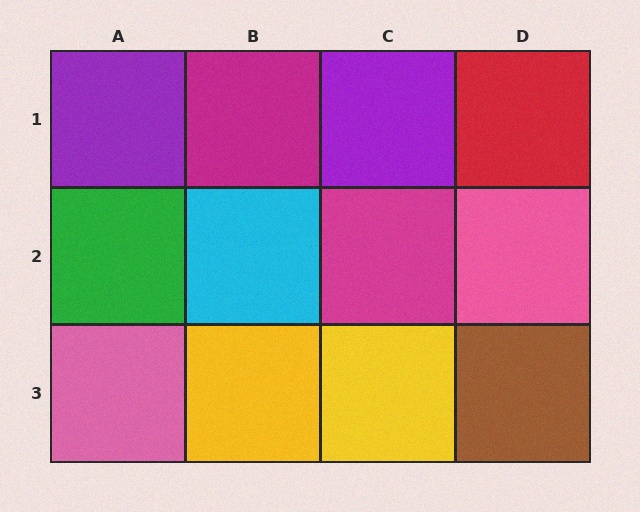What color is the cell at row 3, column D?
Brown.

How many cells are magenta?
2 cells are magenta.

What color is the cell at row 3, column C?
Yellow.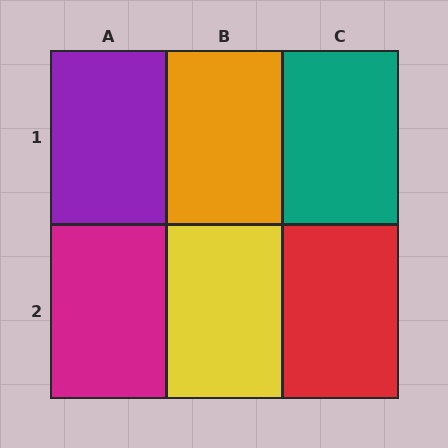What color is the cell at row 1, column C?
Teal.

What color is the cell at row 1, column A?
Purple.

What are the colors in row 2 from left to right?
Magenta, yellow, red.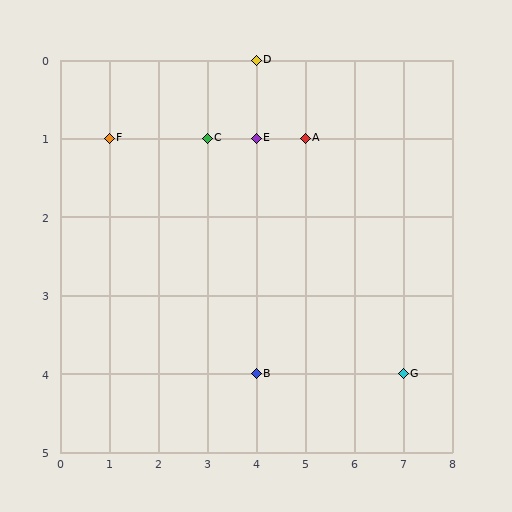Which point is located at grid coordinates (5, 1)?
Point A is at (5, 1).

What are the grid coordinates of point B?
Point B is at grid coordinates (4, 4).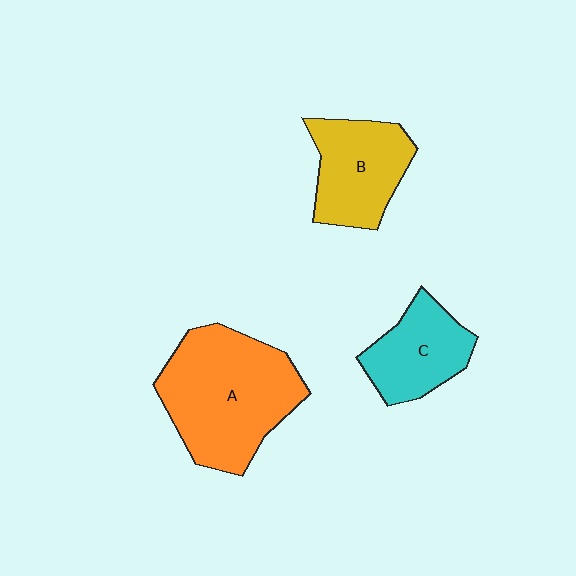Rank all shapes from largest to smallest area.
From largest to smallest: A (orange), B (yellow), C (cyan).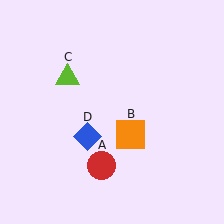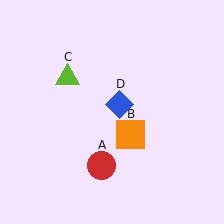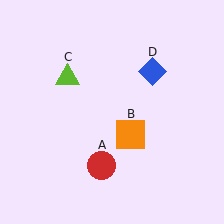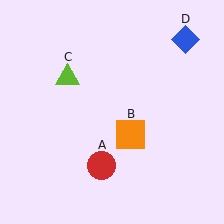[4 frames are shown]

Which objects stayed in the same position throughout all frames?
Red circle (object A) and orange square (object B) and lime triangle (object C) remained stationary.